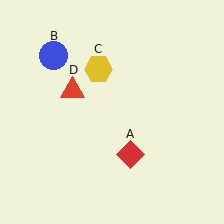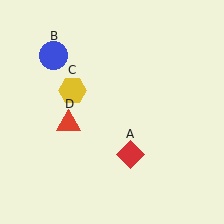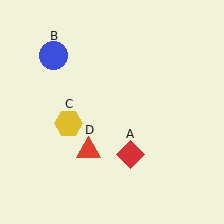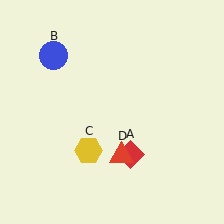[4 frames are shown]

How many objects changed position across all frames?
2 objects changed position: yellow hexagon (object C), red triangle (object D).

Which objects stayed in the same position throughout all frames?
Red diamond (object A) and blue circle (object B) remained stationary.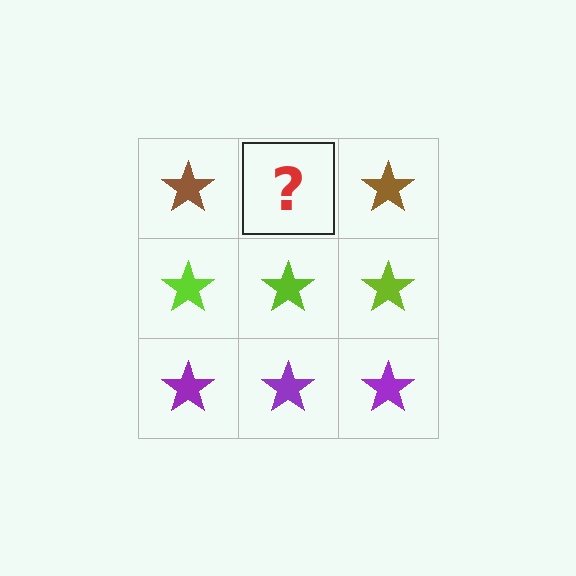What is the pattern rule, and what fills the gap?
The rule is that each row has a consistent color. The gap should be filled with a brown star.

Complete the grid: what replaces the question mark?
The question mark should be replaced with a brown star.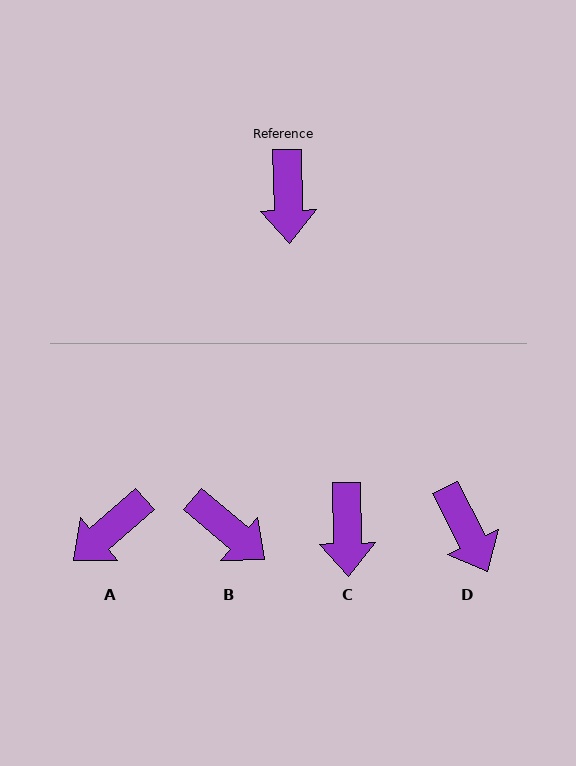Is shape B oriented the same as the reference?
No, it is off by about 48 degrees.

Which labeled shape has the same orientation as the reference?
C.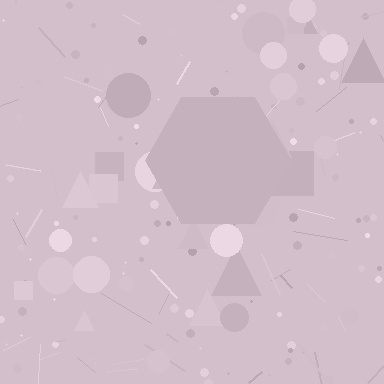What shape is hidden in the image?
A hexagon is hidden in the image.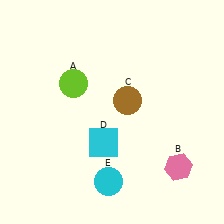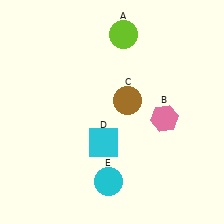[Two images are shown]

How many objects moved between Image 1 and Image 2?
2 objects moved between the two images.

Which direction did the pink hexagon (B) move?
The pink hexagon (B) moved up.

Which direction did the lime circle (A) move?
The lime circle (A) moved right.